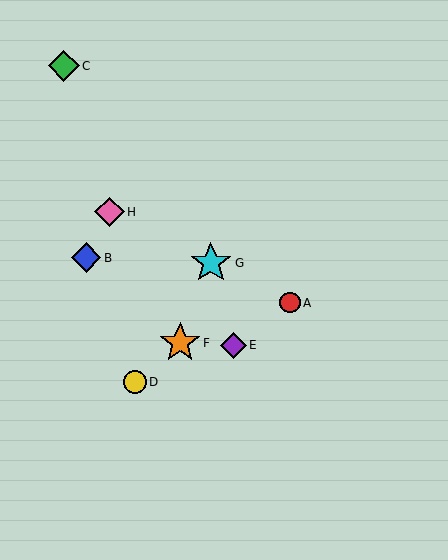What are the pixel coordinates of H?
Object H is at (110, 212).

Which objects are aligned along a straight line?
Objects A, G, H are aligned along a straight line.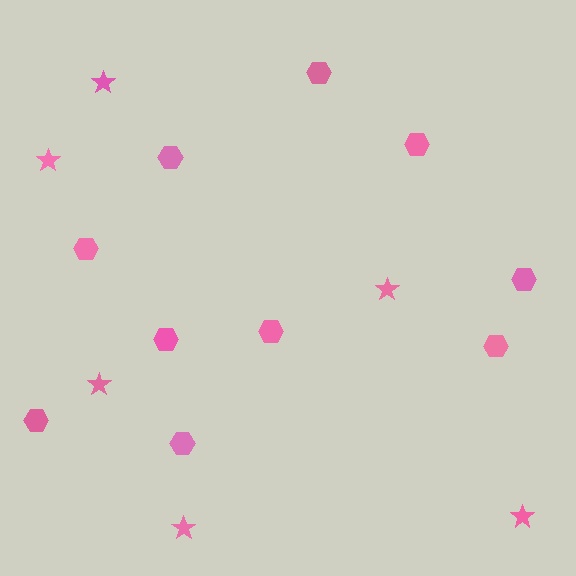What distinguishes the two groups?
There are 2 groups: one group of hexagons (10) and one group of stars (6).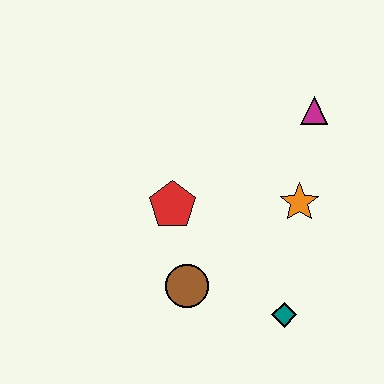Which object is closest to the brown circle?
The red pentagon is closest to the brown circle.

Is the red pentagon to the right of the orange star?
No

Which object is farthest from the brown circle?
The magenta triangle is farthest from the brown circle.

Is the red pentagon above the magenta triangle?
No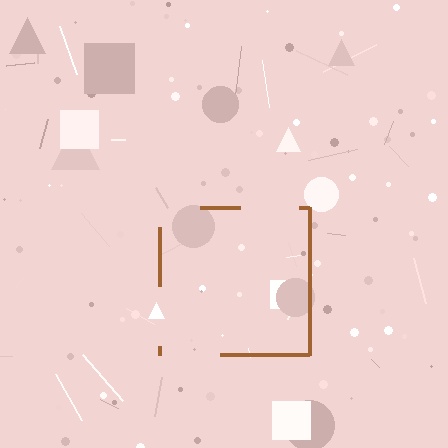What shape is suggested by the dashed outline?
The dashed outline suggests a square.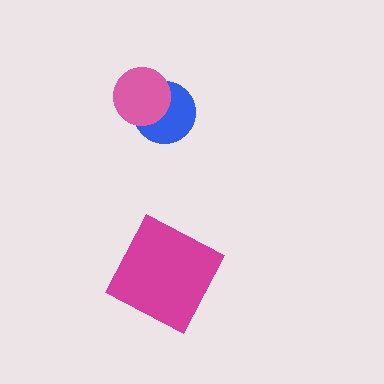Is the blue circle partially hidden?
Yes, it is partially covered by another shape.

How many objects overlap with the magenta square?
0 objects overlap with the magenta square.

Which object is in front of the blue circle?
The pink circle is in front of the blue circle.